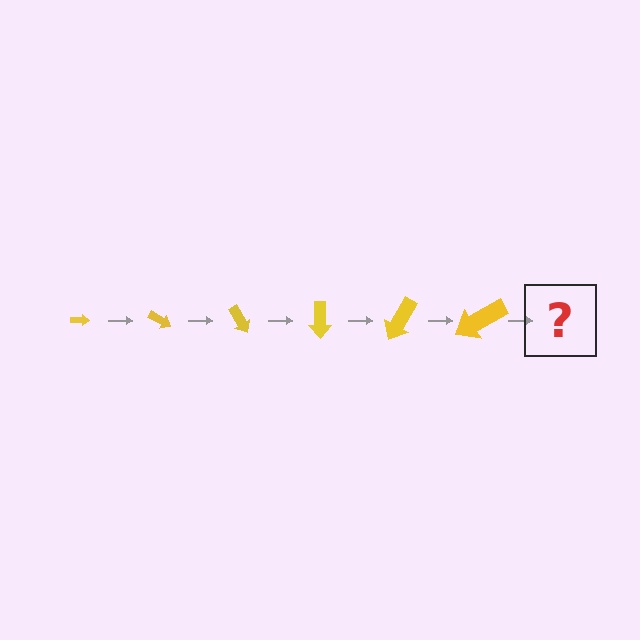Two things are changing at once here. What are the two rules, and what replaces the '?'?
The two rules are that the arrow grows larger each step and it rotates 30 degrees each step. The '?' should be an arrow, larger than the previous one and rotated 180 degrees from the start.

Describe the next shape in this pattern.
It should be an arrow, larger than the previous one and rotated 180 degrees from the start.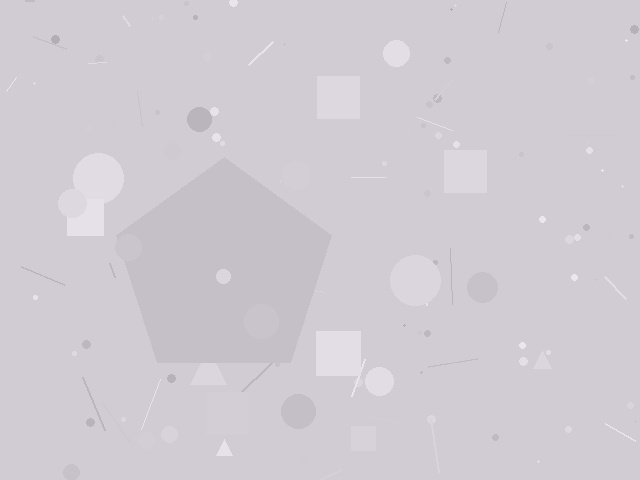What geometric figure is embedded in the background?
A pentagon is embedded in the background.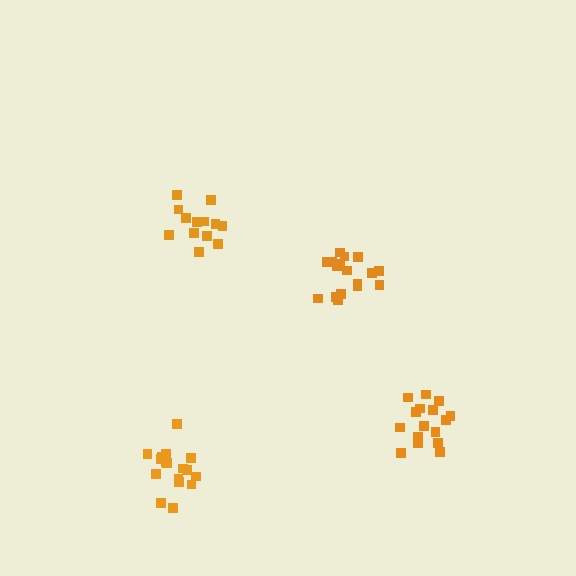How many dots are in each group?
Group 1: 13 dots, Group 2: 17 dots, Group 3: 18 dots, Group 4: 17 dots (65 total).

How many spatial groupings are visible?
There are 4 spatial groupings.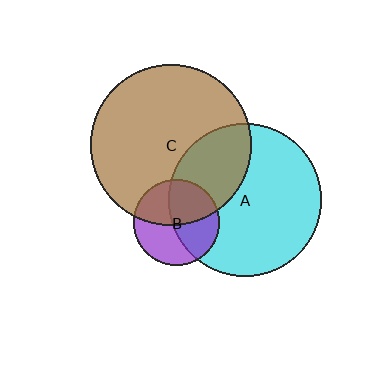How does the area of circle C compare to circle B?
Approximately 3.5 times.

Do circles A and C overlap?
Yes.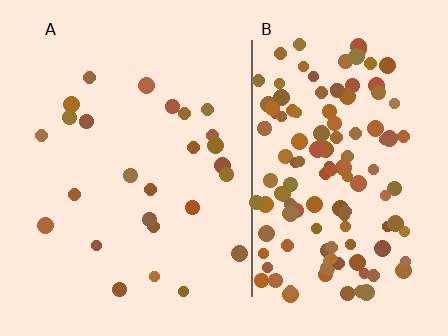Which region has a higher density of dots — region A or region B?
B (the right).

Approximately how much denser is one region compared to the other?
Approximately 5.1× — region B over region A.